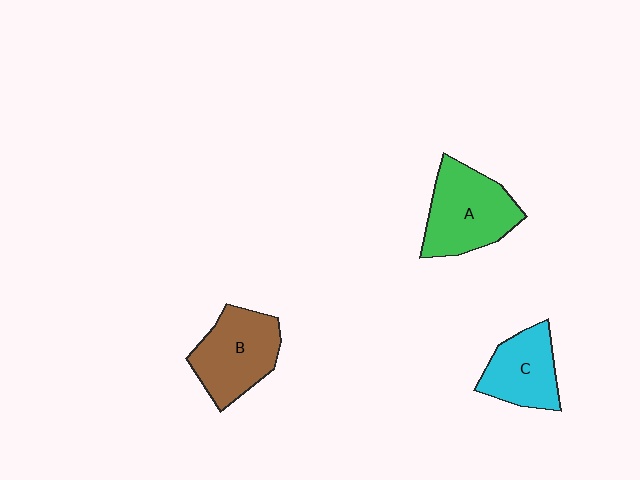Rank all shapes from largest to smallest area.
From largest to smallest: A (green), B (brown), C (cyan).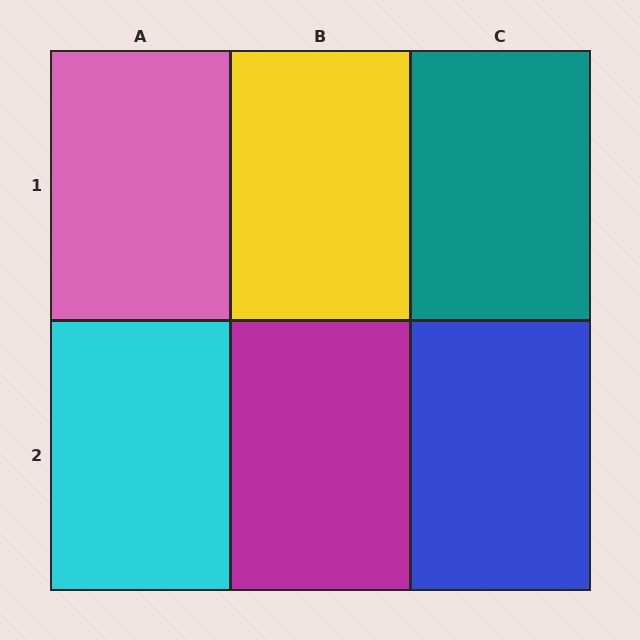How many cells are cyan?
1 cell is cyan.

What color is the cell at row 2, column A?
Cyan.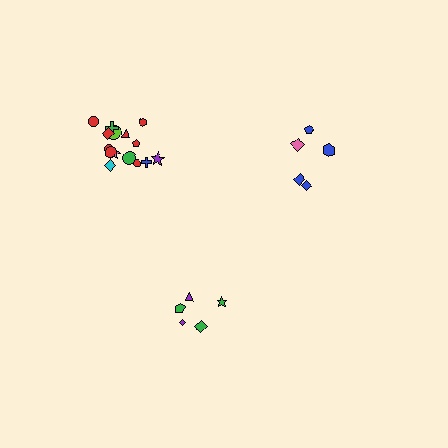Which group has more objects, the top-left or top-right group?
The top-left group.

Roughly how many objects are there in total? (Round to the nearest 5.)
Roughly 25 objects in total.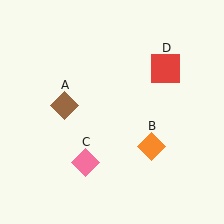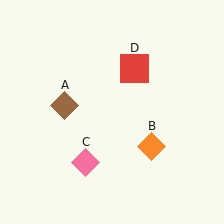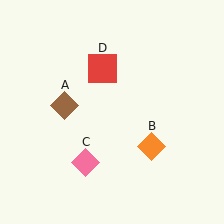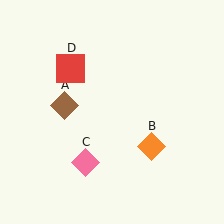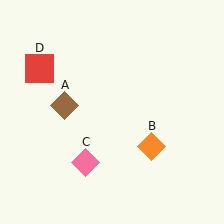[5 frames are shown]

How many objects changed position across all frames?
1 object changed position: red square (object D).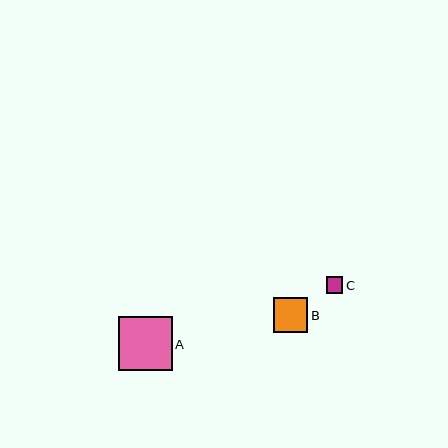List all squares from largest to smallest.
From largest to smallest: A, B, C.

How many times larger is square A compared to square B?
Square A is approximately 1.6 times the size of square B.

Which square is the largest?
Square A is the largest with a size of approximately 54 pixels.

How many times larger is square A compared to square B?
Square A is approximately 1.6 times the size of square B.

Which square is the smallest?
Square C is the smallest with a size of approximately 16 pixels.